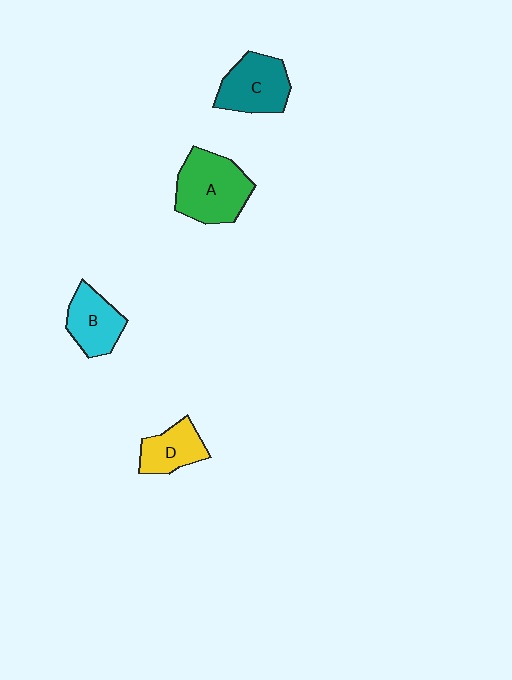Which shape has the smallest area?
Shape D (yellow).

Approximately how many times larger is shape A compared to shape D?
Approximately 1.7 times.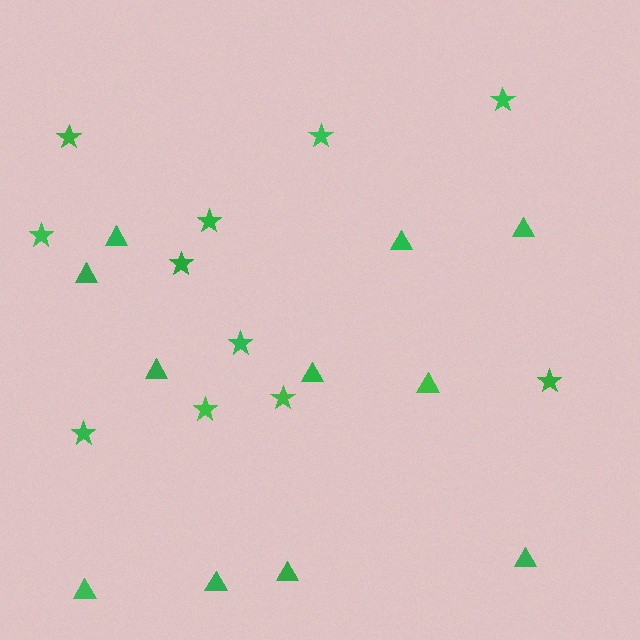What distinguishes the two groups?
There are 2 groups: one group of triangles (11) and one group of stars (11).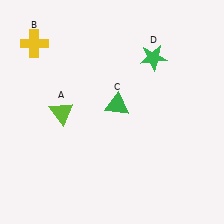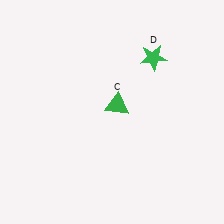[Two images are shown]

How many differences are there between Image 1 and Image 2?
There are 2 differences between the two images.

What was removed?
The yellow cross (B), the lime triangle (A) were removed in Image 2.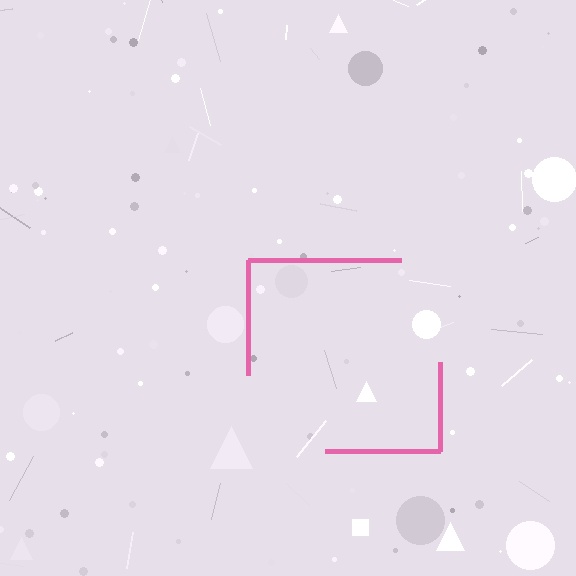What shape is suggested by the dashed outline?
The dashed outline suggests a square.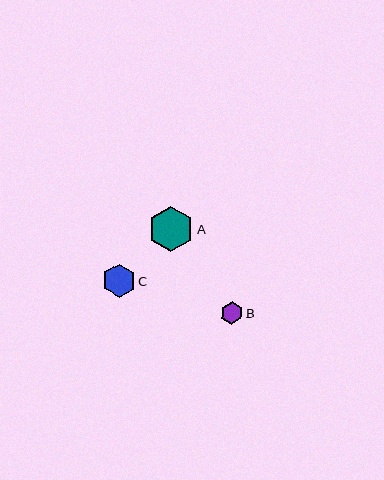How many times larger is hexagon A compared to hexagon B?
Hexagon A is approximately 2.1 times the size of hexagon B.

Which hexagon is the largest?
Hexagon A is the largest with a size of approximately 46 pixels.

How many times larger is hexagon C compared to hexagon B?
Hexagon C is approximately 1.5 times the size of hexagon B.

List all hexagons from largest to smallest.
From largest to smallest: A, C, B.